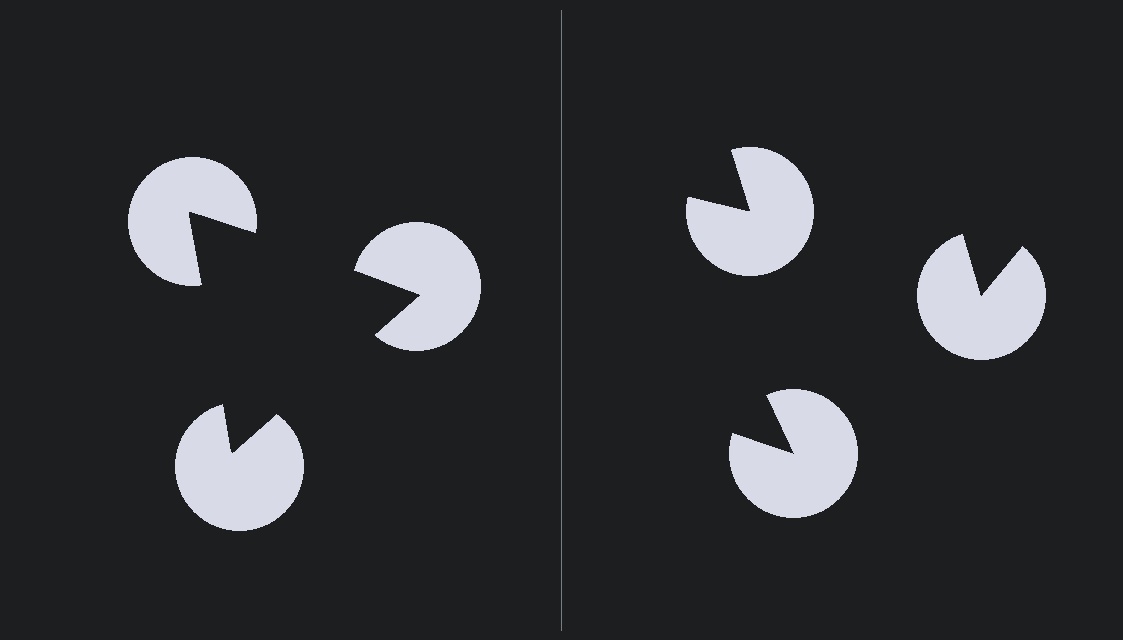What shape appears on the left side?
An illusory triangle.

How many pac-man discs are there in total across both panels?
6 — 3 on each side.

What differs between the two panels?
The pac-man discs are positioned identically on both sides; only the wedge orientations differ. On the left they align to a triangle; on the right they are misaligned.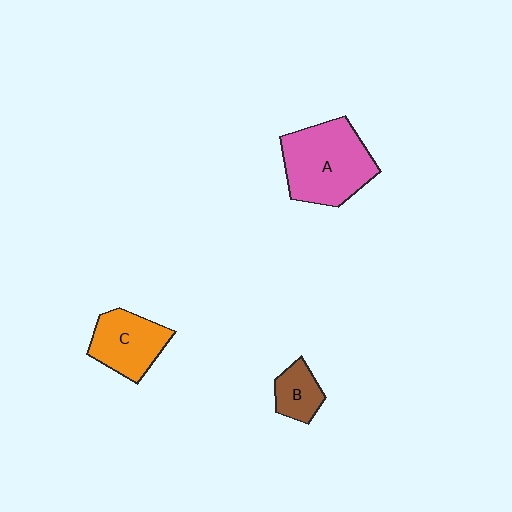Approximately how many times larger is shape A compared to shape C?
Approximately 1.6 times.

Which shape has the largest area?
Shape A (pink).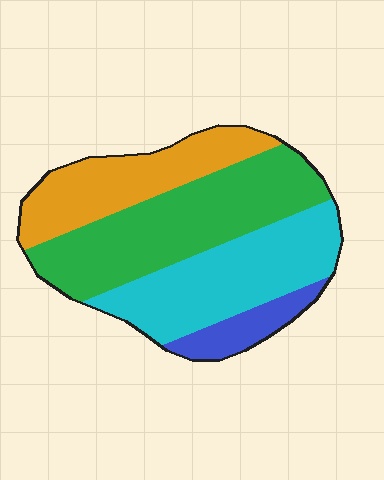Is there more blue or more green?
Green.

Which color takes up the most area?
Green, at roughly 35%.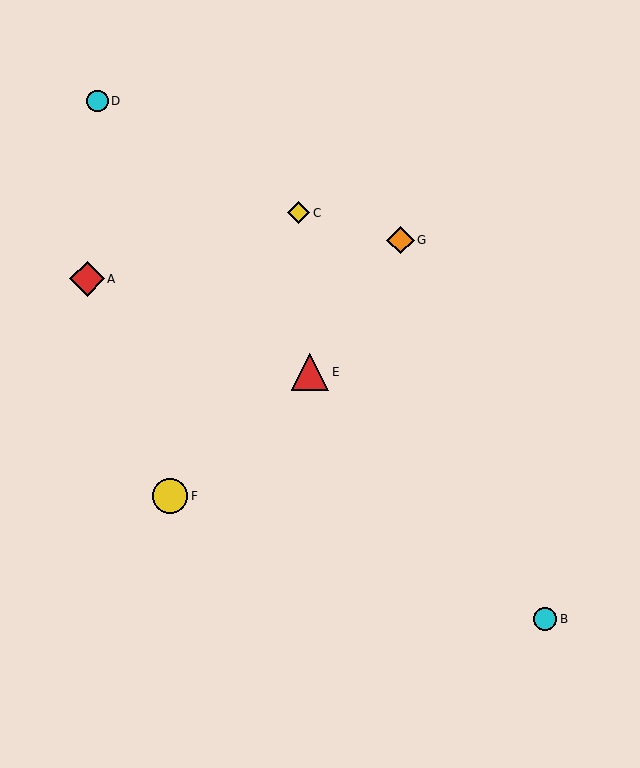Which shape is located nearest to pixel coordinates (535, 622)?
The cyan circle (labeled B) at (545, 619) is nearest to that location.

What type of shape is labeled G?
Shape G is an orange diamond.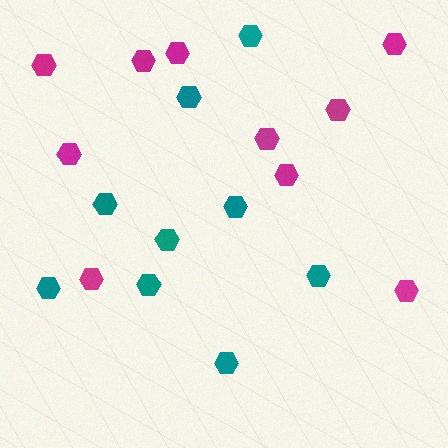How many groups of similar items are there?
There are 2 groups: one group of magenta hexagons (10) and one group of teal hexagons (9).